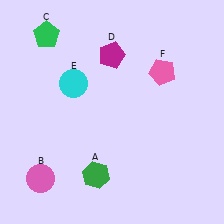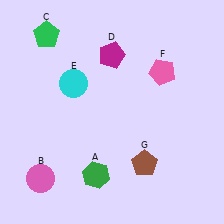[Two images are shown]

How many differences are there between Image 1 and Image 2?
There is 1 difference between the two images.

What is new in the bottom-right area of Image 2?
A brown pentagon (G) was added in the bottom-right area of Image 2.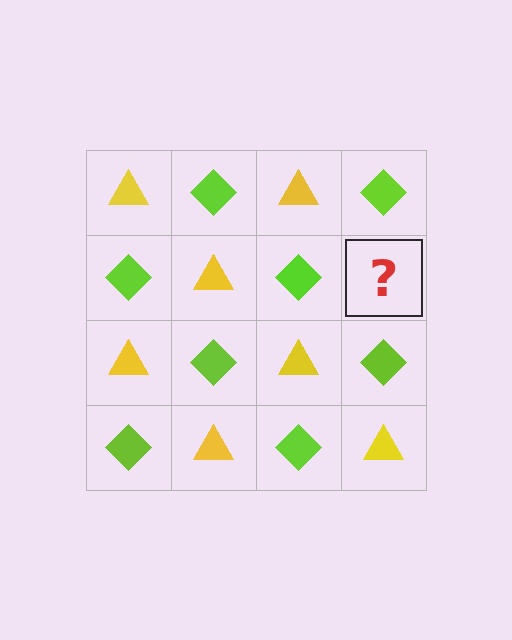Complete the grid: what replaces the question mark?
The question mark should be replaced with a yellow triangle.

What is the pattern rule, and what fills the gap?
The rule is that it alternates yellow triangle and lime diamond in a checkerboard pattern. The gap should be filled with a yellow triangle.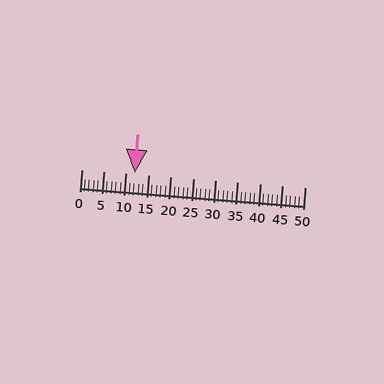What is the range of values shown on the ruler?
The ruler shows values from 0 to 50.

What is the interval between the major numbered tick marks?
The major tick marks are spaced 5 units apart.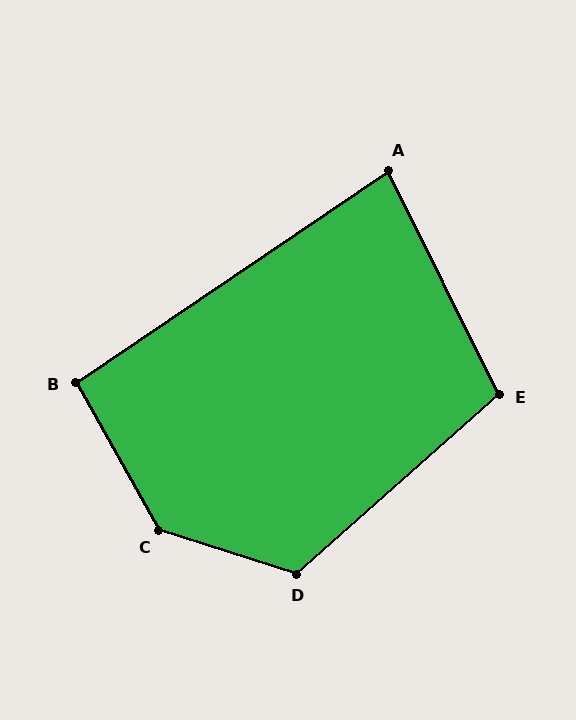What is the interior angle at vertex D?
Approximately 121 degrees (obtuse).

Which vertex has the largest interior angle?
C, at approximately 137 degrees.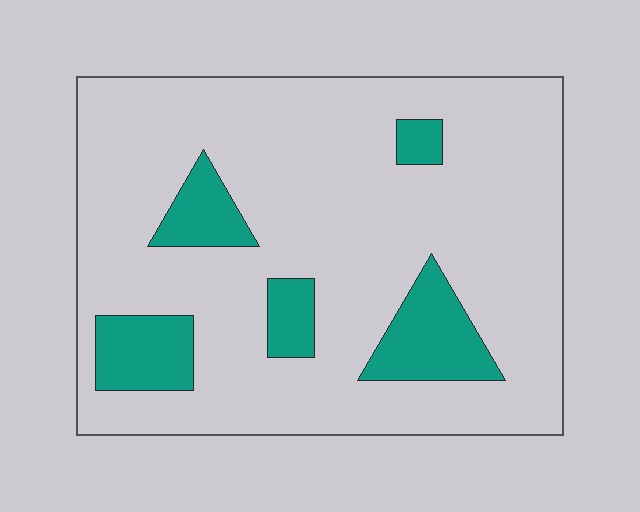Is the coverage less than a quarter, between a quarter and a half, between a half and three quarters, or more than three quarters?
Less than a quarter.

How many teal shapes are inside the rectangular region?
5.